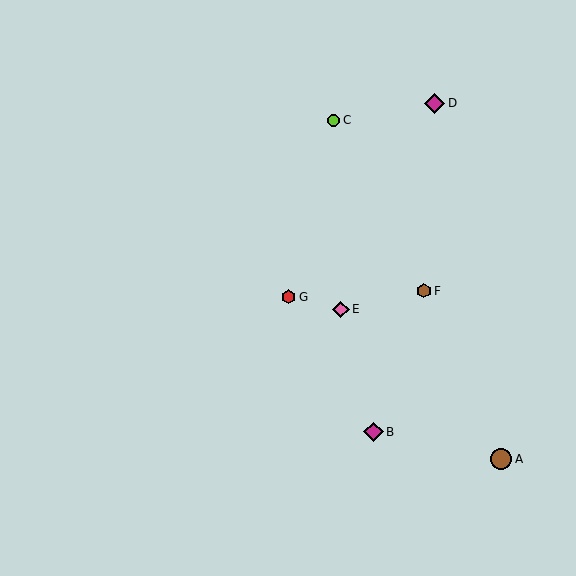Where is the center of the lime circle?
The center of the lime circle is at (333, 120).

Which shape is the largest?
The brown circle (labeled A) is the largest.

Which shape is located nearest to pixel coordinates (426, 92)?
The magenta diamond (labeled D) at (435, 103) is nearest to that location.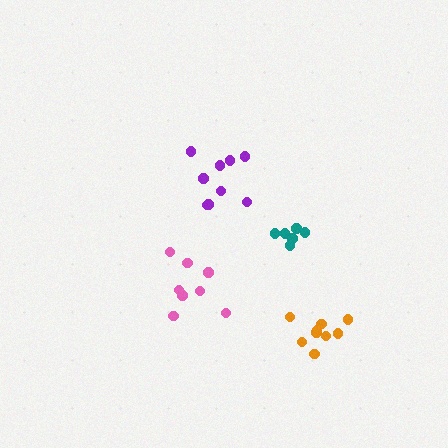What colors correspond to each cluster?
The clusters are colored: purple, pink, orange, teal.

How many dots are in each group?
Group 1: 9 dots, Group 2: 8 dots, Group 3: 9 dots, Group 4: 6 dots (32 total).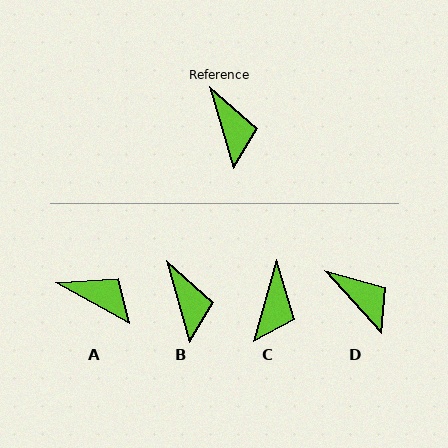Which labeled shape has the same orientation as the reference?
B.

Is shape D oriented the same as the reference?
No, it is off by about 26 degrees.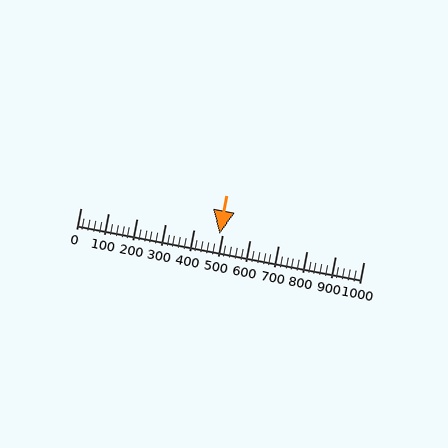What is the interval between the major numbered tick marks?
The major tick marks are spaced 100 units apart.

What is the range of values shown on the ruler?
The ruler shows values from 0 to 1000.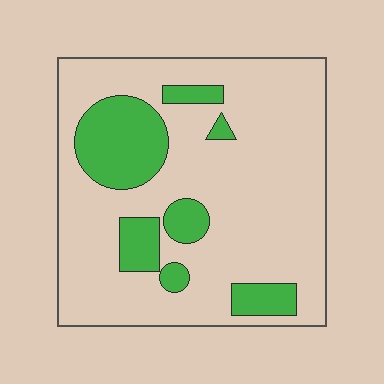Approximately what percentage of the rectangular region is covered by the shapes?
Approximately 20%.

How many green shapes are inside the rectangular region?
7.